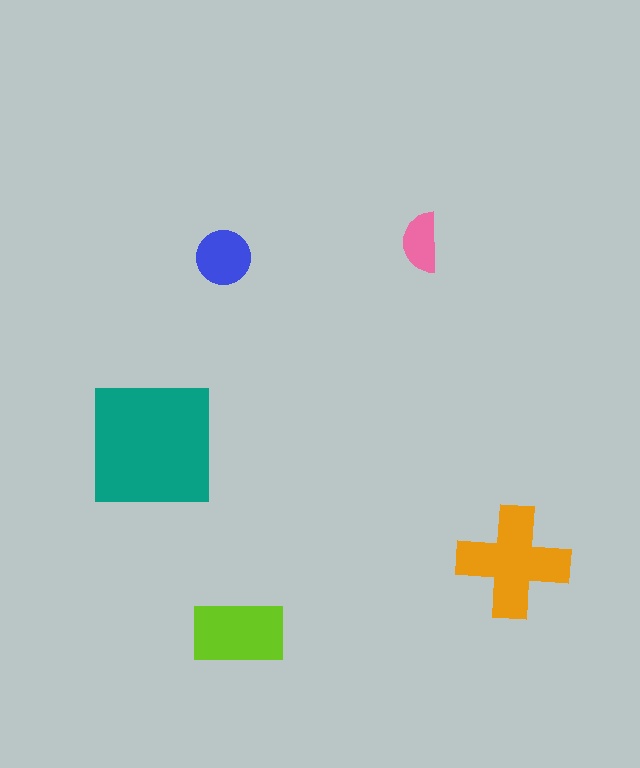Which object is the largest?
The teal square.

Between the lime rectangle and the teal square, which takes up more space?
The teal square.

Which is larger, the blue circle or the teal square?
The teal square.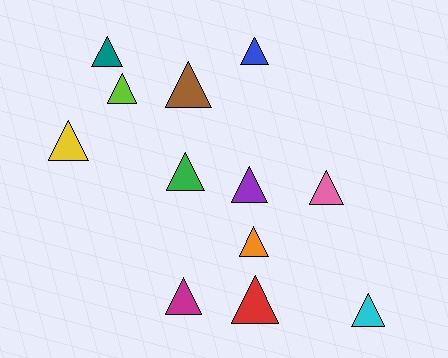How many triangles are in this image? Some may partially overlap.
There are 12 triangles.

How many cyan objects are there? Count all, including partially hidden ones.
There is 1 cyan object.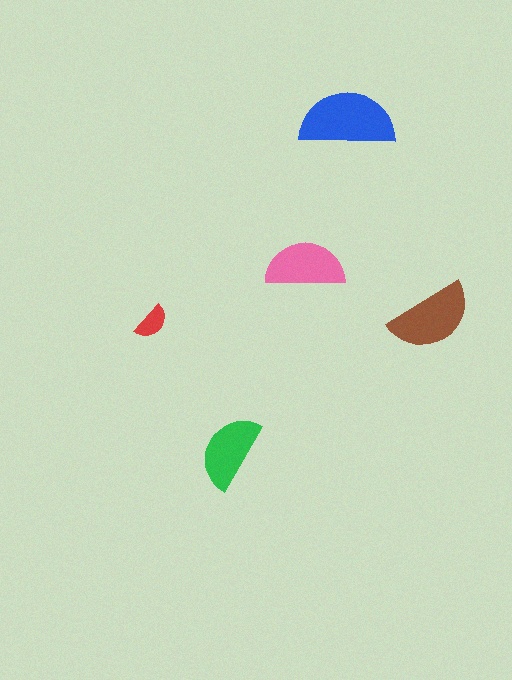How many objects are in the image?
There are 5 objects in the image.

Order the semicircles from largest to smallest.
the blue one, the brown one, the pink one, the green one, the red one.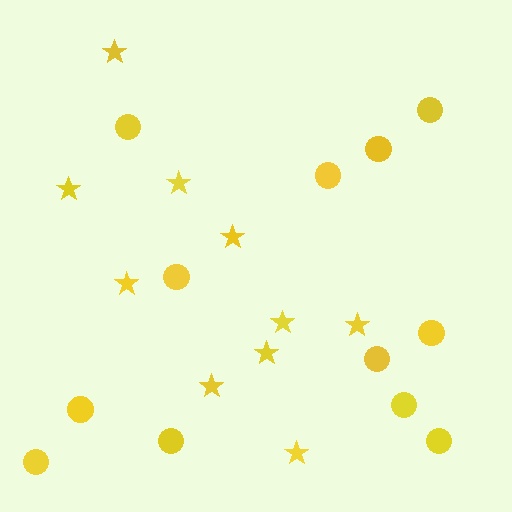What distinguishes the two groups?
There are 2 groups: one group of stars (10) and one group of circles (12).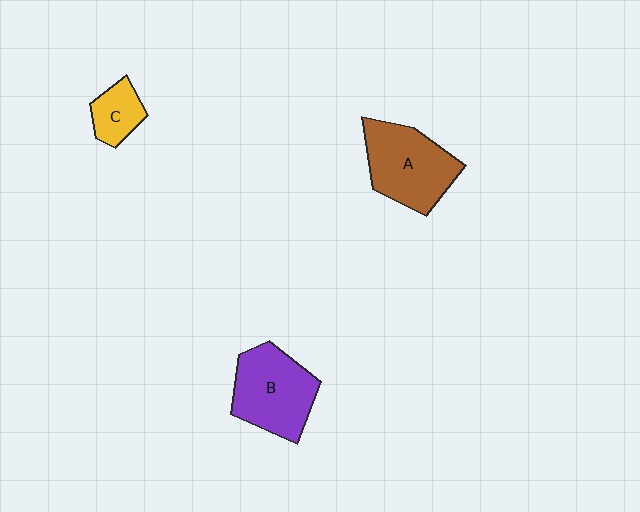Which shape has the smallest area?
Shape C (yellow).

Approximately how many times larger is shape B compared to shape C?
Approximately 2.3 times.